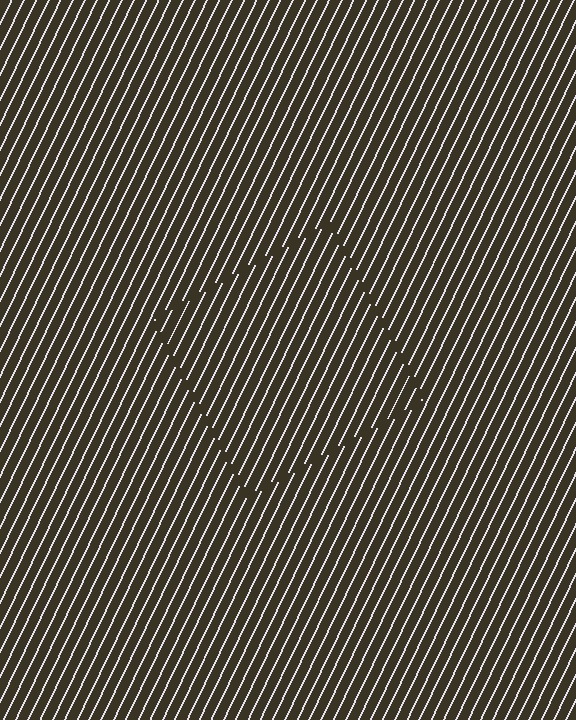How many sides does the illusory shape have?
4 sides — the line-ends trace a square.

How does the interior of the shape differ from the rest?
The interior of the shape contains the same grating, shifted by half a period — the contour is defined by the phase discontinuity where line-ends from the inner and outer gratings abut.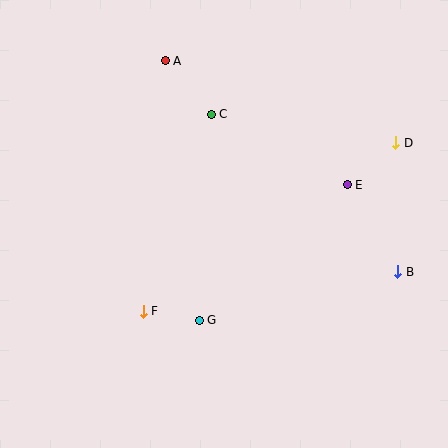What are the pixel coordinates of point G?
Point G is at (199, 320).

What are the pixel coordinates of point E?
Point E is at (347, 185).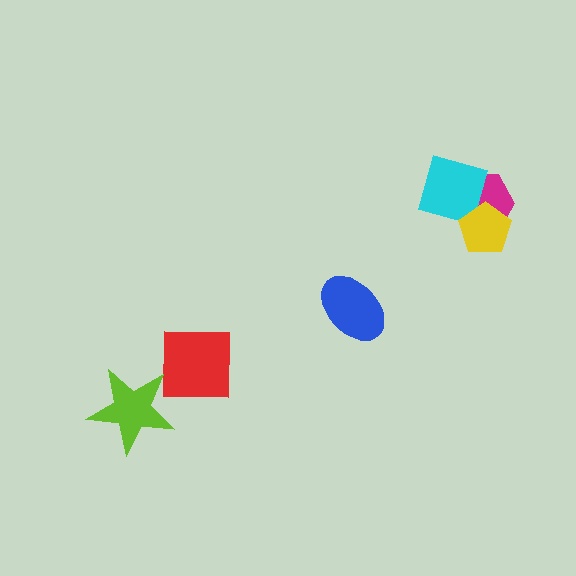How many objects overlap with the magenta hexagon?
2 objects overlap with the magenta hexagon.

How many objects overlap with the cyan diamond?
2 objects overlap with the cyan diamond.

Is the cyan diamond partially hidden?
Yes, it is partially covered by another shape.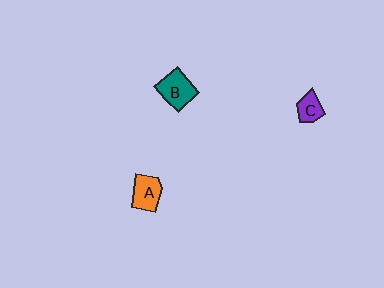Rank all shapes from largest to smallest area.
From largest to smallest: B (teal), A (orange), C (purple).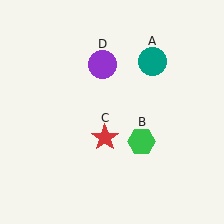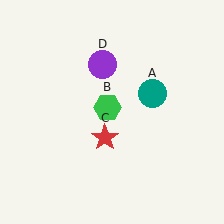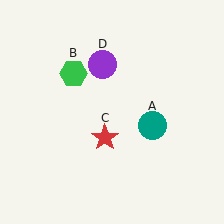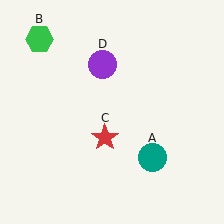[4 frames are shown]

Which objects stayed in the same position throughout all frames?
Red star (object C) and purple circle (object D) remained stationary.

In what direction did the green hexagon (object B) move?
The green hexagon (object B) moved up and to the left.